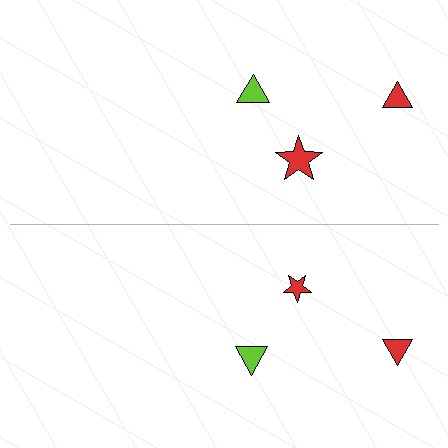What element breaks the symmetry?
The red star on the bottom side has a different size than its mirror counterpart.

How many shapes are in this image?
There are 6 shapes in this image.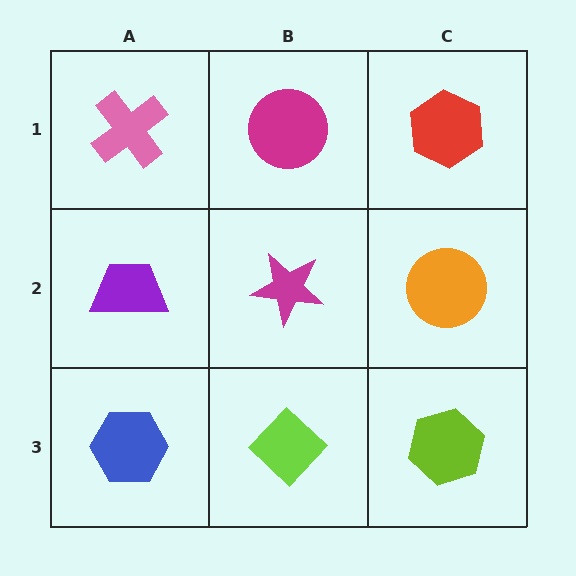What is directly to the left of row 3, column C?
A lime diamond.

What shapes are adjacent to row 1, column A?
A purple trapezoid (row 2, column A), a magenta circle (row 1, column B).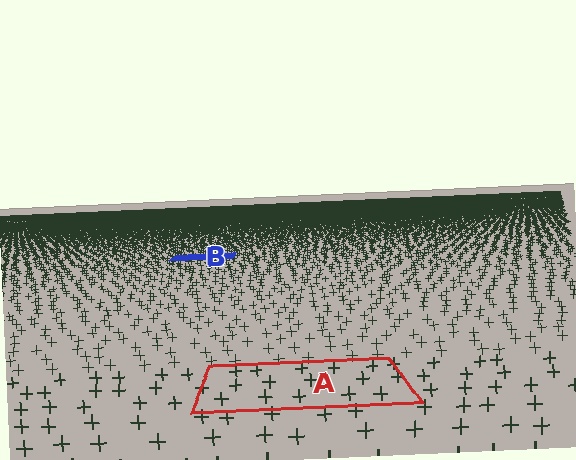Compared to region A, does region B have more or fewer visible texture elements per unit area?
Region B has more texture elements per unit area — they are packed more densely because it is farther away.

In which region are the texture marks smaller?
The texture marks are smaller in region B, because it is farther away.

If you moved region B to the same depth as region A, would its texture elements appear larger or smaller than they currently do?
They would appear larger. At a closer depth, the same texture elements are projected at a bigger on-screen size.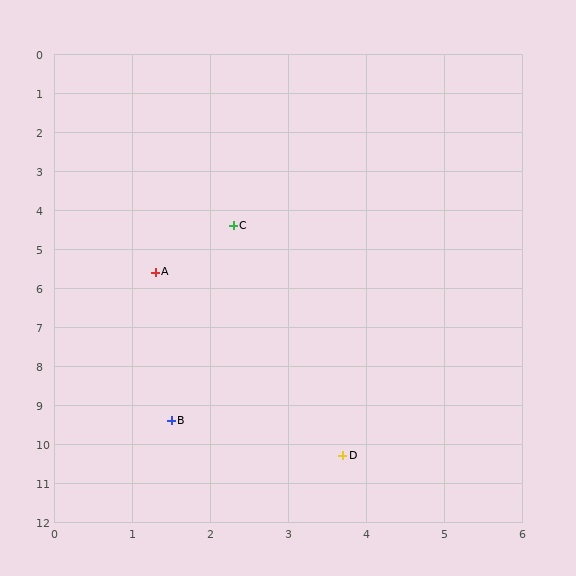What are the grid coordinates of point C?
Point C is at approximately (2.3, 4.4).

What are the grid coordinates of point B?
Point B is at approximately (1.5, 9.4).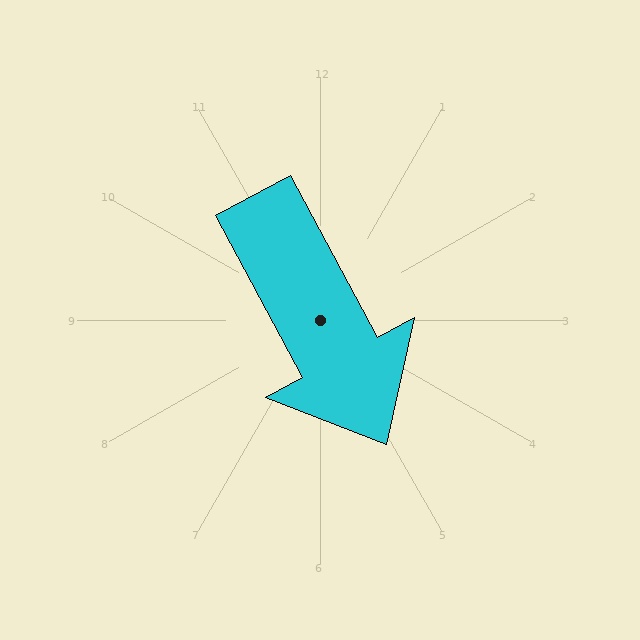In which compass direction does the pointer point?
Southeast.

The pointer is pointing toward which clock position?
Roughly 5 o'clock.